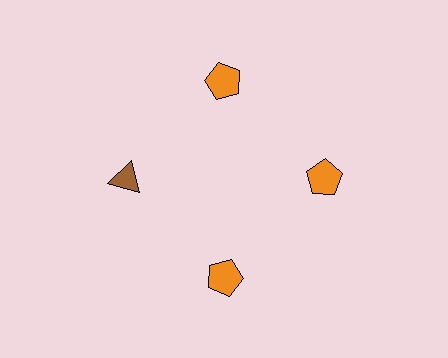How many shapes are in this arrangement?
There are 4 shapes arranged in a ring pattern.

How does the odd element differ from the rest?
It differs in both color (brown instead of orange) and shape (triangle instead of pentagon).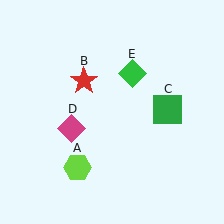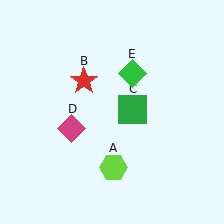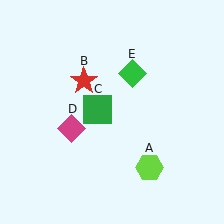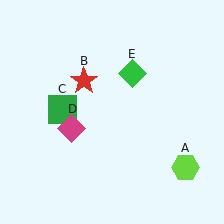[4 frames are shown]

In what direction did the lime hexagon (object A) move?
The lime hexagon (object A) moved right.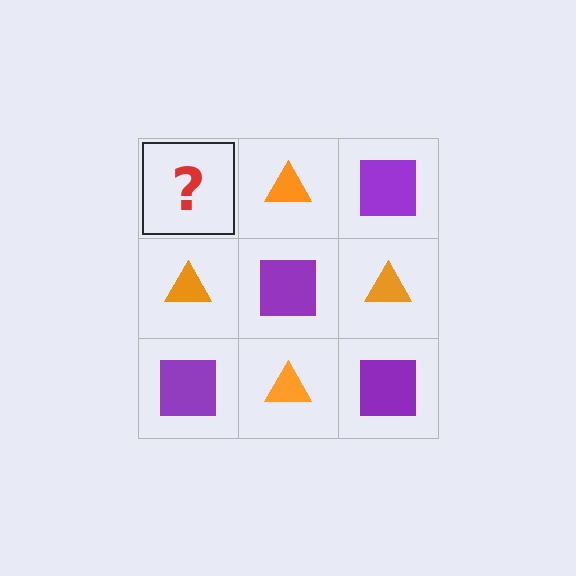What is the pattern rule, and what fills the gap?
The rule is that it alternates purple square and orange triangle in a checkerboard pattern. The gap should be filled with a purple square.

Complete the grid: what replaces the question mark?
The question mark should be replaced with a purple square.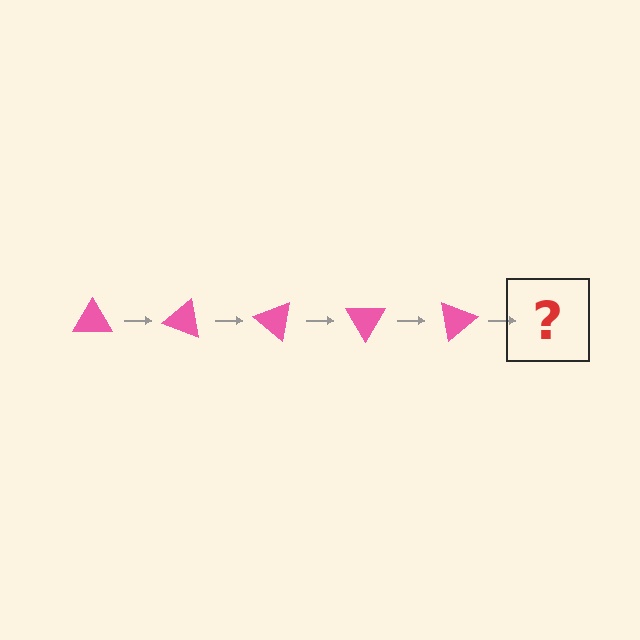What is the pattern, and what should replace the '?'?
The pattern is that the triangle rotates 20 degrees each step. The '?' should be a pink triangle rotated 100 degrees.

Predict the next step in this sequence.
The next step is a pink triangle rotated 100 degrees.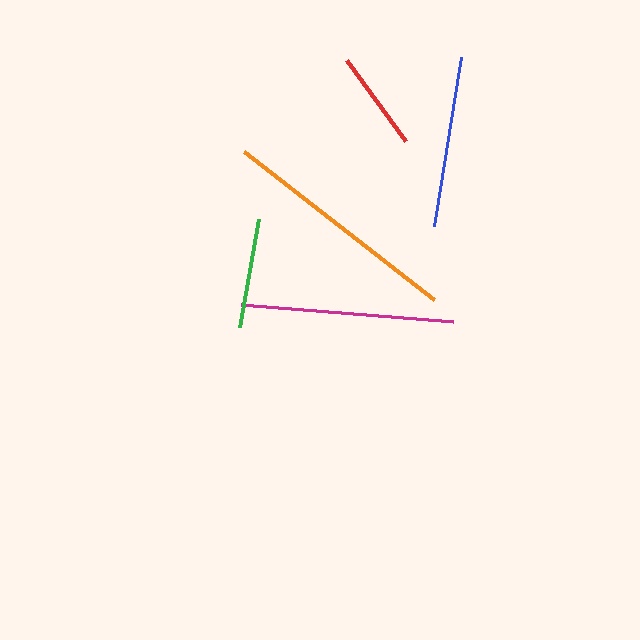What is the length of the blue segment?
The blue segment is approximately 172 pixels long.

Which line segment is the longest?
The orange line is the longest at approximately 241 pixels.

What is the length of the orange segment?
The orange segment is approximately 241 pixels long.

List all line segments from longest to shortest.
From longest to shortest: orange, magenta, blue, green, red.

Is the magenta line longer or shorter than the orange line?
The orange line is longer than the magenta line.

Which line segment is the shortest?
The red line is the shortest at approximately 101 pixels.